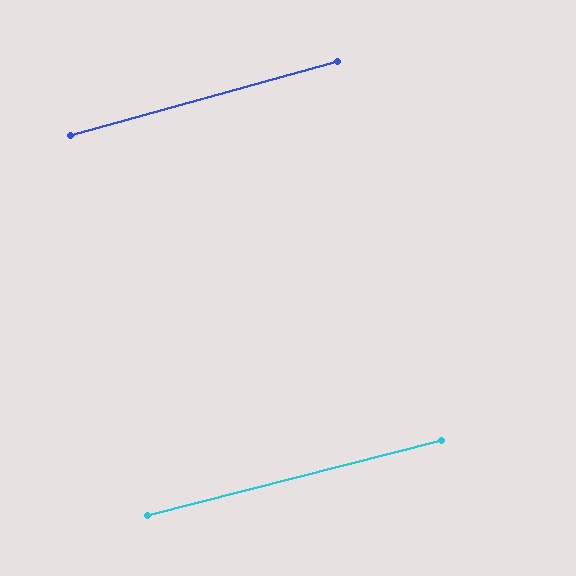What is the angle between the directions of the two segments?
Approximately 1 degree.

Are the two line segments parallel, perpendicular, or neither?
Parallel — their directions differ by only 1.1°.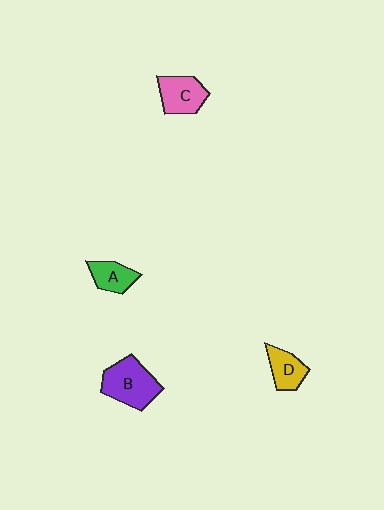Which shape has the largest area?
Shape B (purple).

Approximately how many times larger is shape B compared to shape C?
Approximately 1.3 times.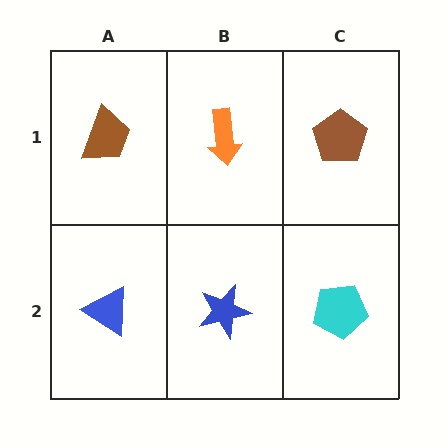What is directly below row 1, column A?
A blue triangle.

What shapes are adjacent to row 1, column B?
A blue star (row 2, column B), a brown trapezoid (row 1, column A), a brown pentagon (row 1, column C).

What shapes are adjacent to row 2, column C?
A brown pentagon (row 1, column C), a blue star (row 2, column B).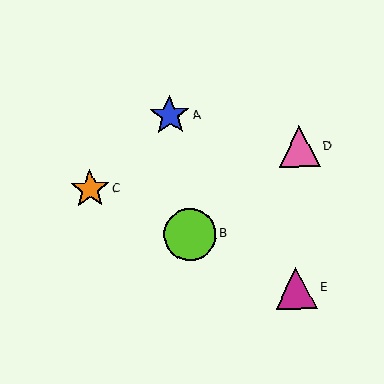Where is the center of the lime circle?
The center of the lime circle is at (190, 235).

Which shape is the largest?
The lime circle (labeled B) is the largest.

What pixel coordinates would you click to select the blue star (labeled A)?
Click at (170, 115) to select the blue star A.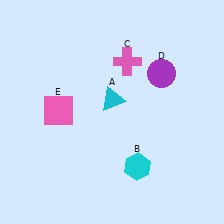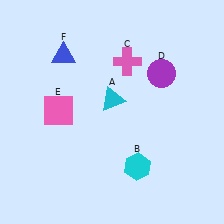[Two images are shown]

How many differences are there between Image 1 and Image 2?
There is 1 difference between the two images.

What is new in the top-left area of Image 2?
A blue triangle (F) was added in the top-left area of Image 2.